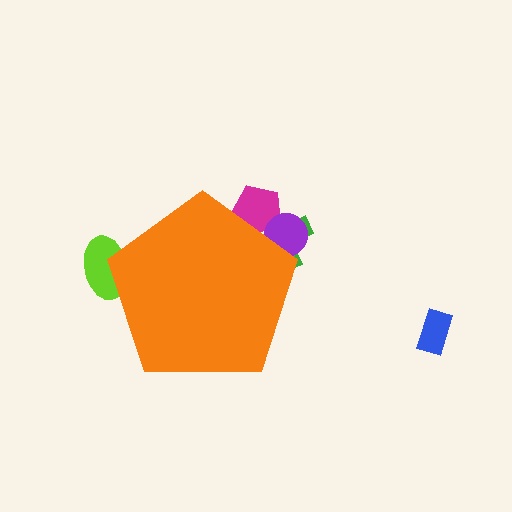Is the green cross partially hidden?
Yes, the green cross is partially hidden behind the orange pentagon.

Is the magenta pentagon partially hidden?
Yes, the magenta pentagon is partially hidden behind the orange pentagon.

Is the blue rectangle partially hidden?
No, the blue rectangle is fully visible.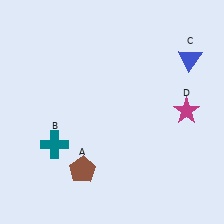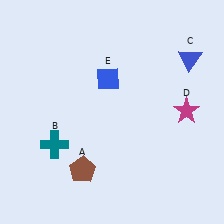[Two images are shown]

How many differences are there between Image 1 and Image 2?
There is 1 difference between the two images.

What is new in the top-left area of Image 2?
A blue diamond (E) was added in the top-left area of Image 2.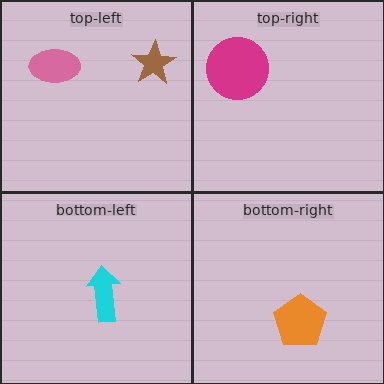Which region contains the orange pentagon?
The bottom-right region.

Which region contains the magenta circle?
The top-right region.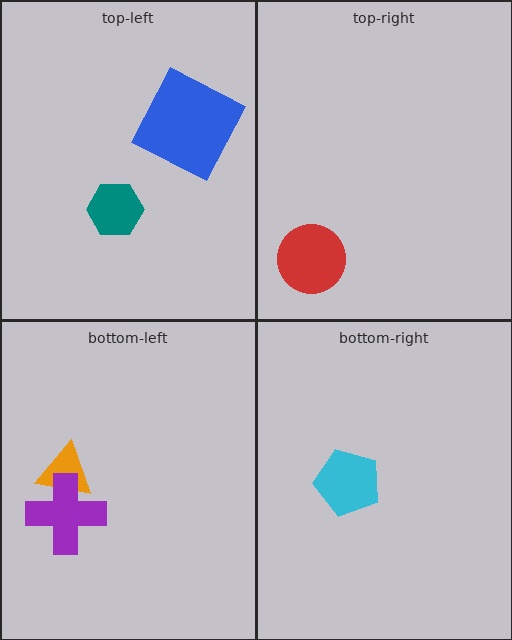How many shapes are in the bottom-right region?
1.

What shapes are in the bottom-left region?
The orange triangle, the purple cross.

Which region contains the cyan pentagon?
The bottom-right region.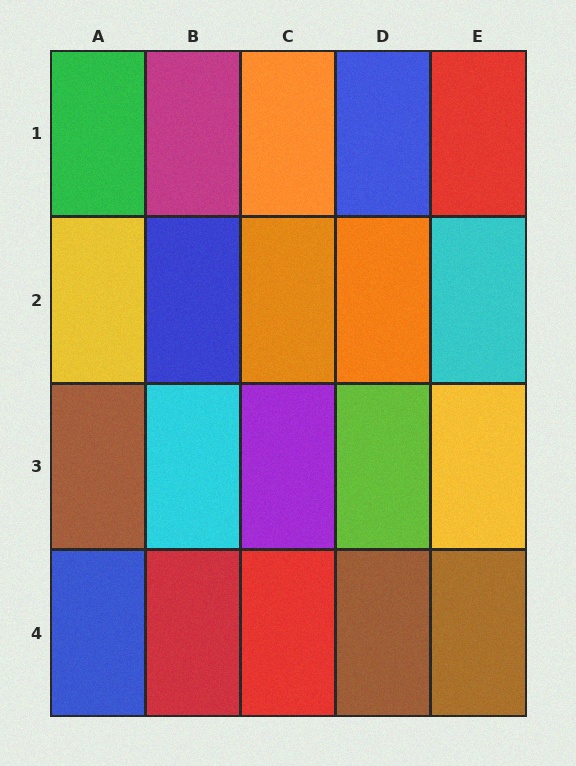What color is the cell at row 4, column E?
Brown.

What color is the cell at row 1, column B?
Magenta.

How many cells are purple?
1 cell is purple.